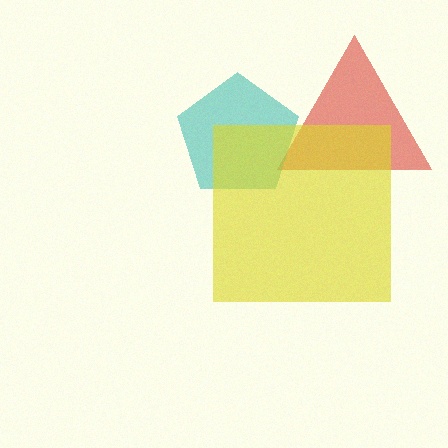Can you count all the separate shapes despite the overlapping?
Yes, there are 3 separate shapes.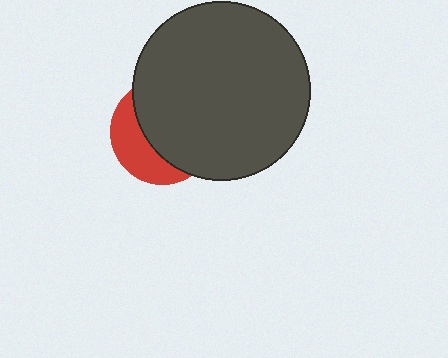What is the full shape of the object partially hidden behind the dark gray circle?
The partially hidden object is a red circle.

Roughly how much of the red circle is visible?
A small part of it is visible (roughly 35%).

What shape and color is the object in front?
The object in front is a dark gray circle.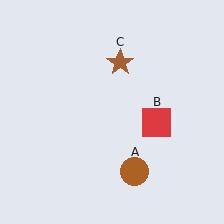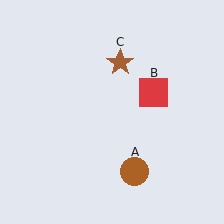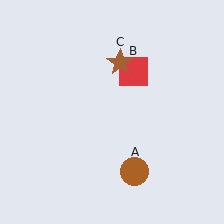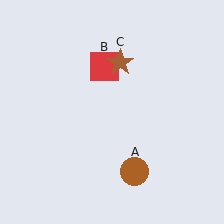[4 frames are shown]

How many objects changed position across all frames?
1 object changed position: red square (object B).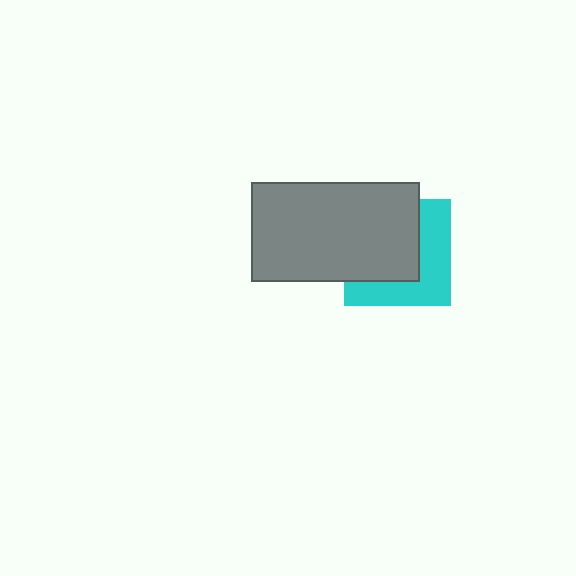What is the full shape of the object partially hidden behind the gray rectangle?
The partially hidden object is a cyan square.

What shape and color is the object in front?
The object in front is a gray rectangle.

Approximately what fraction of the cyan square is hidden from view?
Roughly 54% of the cyan square is hidden behind the gray rectangle.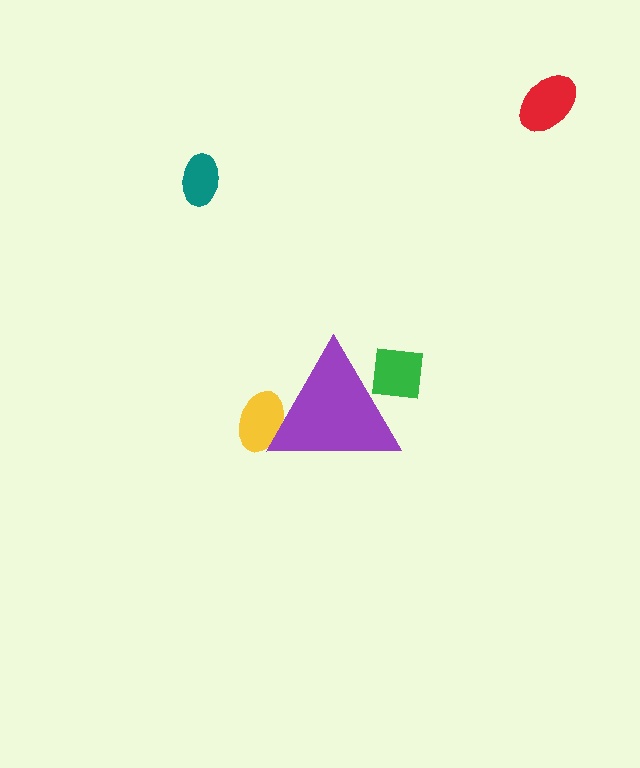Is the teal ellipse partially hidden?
No, the teal ellipse is fully visible.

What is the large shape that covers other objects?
A purple triangle.